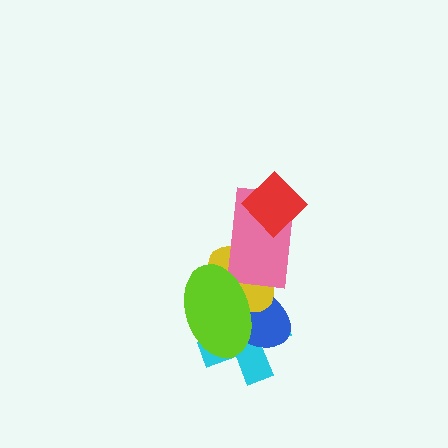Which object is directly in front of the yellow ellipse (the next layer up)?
The pink rectangle is directly in front of the yellow ellipse.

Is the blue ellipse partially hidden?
Yes, it is partially covered by another shape.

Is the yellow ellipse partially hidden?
Yes, it is partially covered by another shape.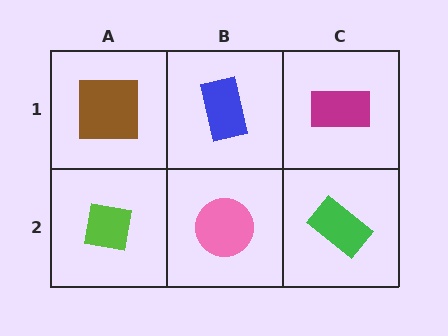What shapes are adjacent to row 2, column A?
A brown square (row 1, column A), a pink circle (row 2, column B).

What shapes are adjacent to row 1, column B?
A pink circle (row 2, column B), a brown square (row 1, column A), a magenta rectangle (row 1, column C).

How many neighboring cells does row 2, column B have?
3.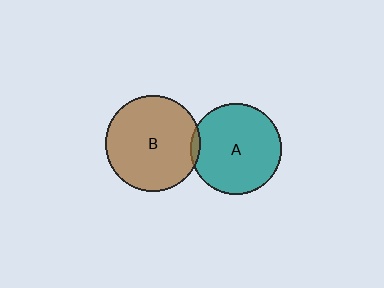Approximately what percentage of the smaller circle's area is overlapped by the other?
Approximately 5%.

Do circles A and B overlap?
Yes.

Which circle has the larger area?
Circle B (brown).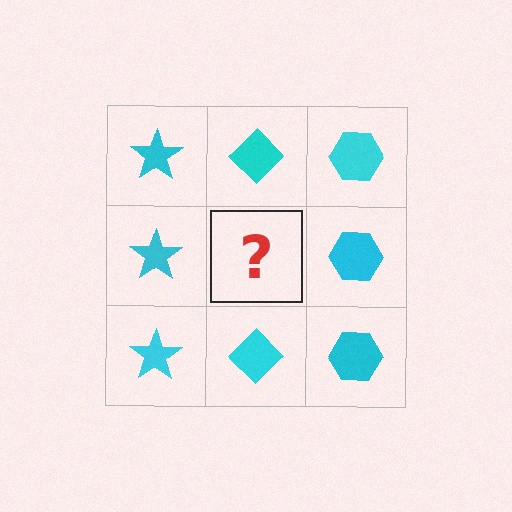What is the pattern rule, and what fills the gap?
The rule is that each column has a consistent shape. The gap should be filled with a cyan diamond.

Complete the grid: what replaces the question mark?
The question mark should be replaced with a cyan diamond.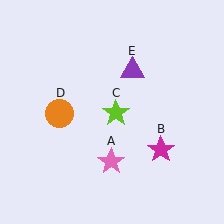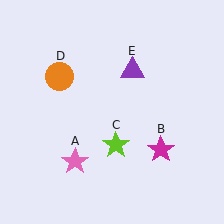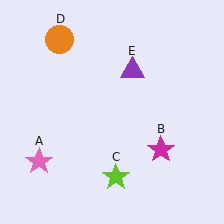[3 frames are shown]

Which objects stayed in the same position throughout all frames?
Magenta star (object B) and purple triangle (object E) remained stationary.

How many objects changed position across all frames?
3 objects changed position: pink star (object A), lime star (object C), orange circle (object D).